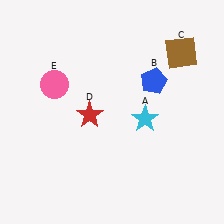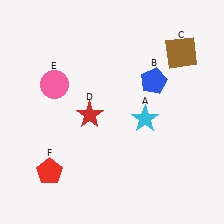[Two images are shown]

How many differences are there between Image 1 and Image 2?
There is 1 difference between the two images.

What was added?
A red pentagon (F) was added in Image 2.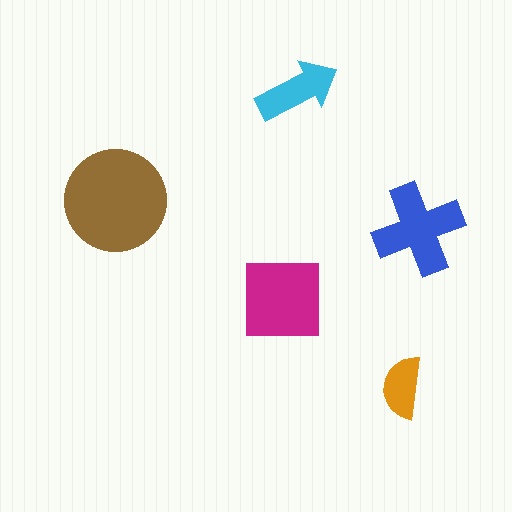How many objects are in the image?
There are 5 objects in the image.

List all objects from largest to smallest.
The brown circle, the magenta square, the blue cross, the cyan arrow, the orange semicircle.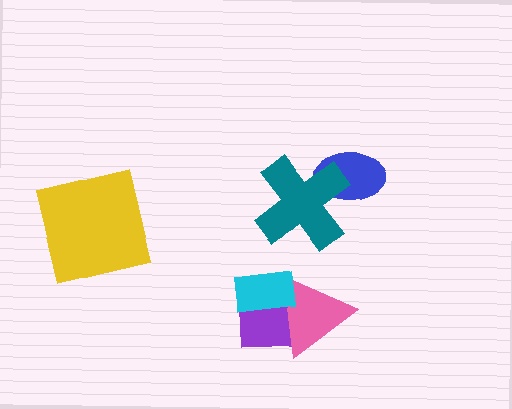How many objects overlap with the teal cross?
1 object overlaps with the teal cross.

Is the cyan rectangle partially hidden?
No, no other shape covers it.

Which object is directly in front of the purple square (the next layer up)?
The pink triangle is directly in front of the purple square.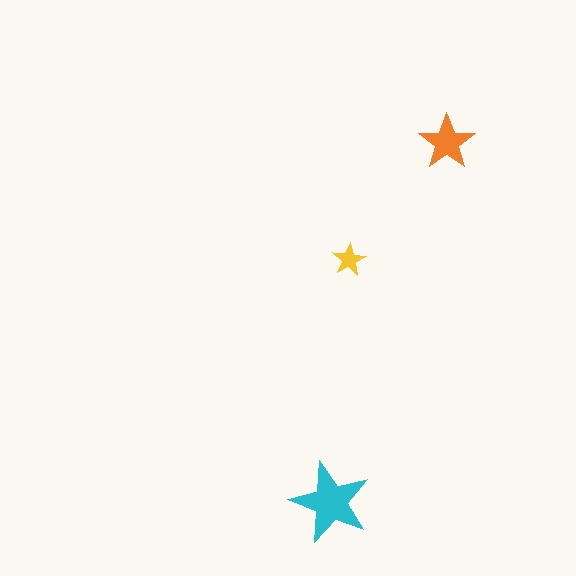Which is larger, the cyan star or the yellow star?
The cyan one.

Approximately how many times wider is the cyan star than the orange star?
About 1.5 times wider.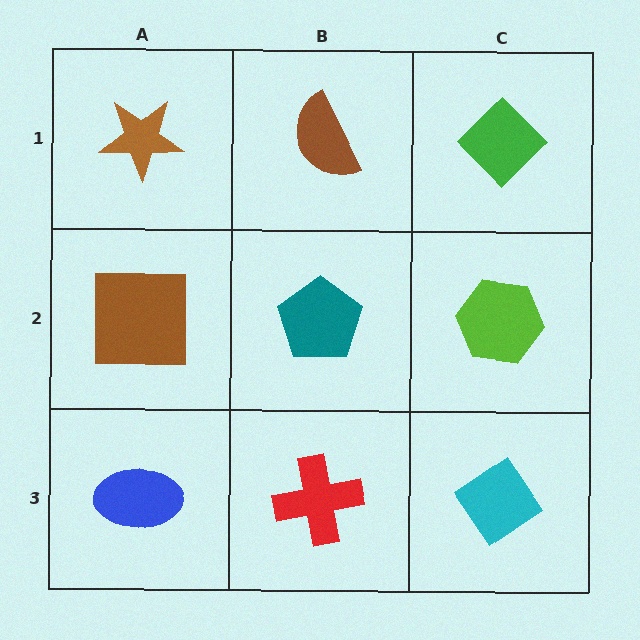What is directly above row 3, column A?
A brown square.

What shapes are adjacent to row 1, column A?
A brown square (row 2, column A), a brown semicircle (row 1, column B).